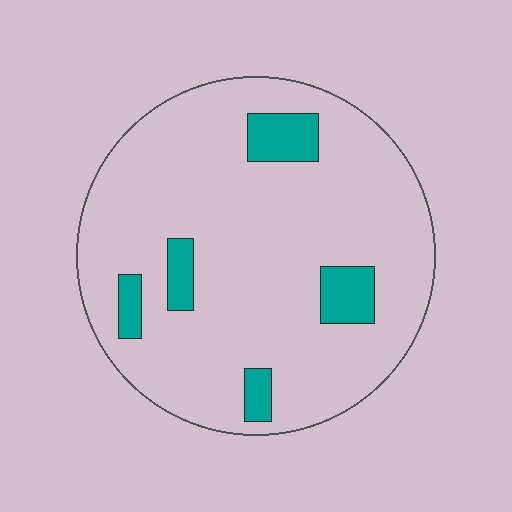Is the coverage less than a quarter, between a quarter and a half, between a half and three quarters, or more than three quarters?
Less than a quarter.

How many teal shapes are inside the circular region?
5.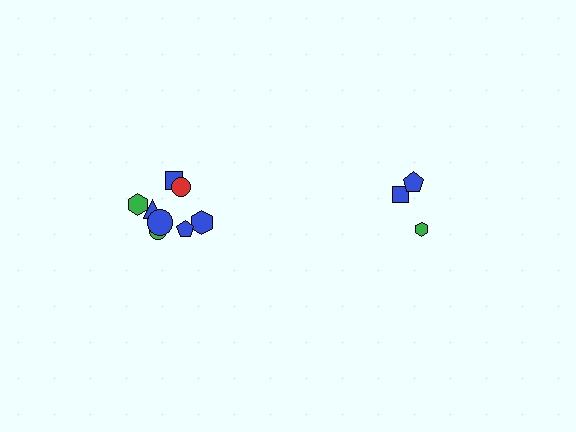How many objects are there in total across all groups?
There are 11 objects.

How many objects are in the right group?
There are 3 objects.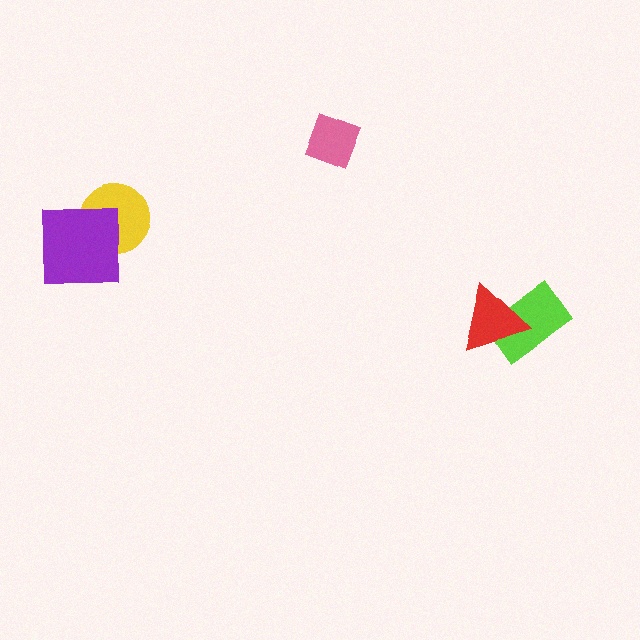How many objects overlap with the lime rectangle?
1 object overlaps with the lime rectangle.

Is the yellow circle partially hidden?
Yes, it is partially covered by another shape.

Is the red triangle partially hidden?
No, no other shape covers it.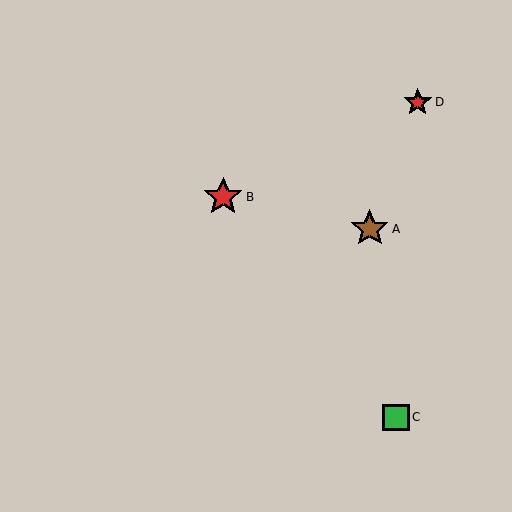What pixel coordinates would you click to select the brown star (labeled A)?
Click at (370, 229) to select the brown star A.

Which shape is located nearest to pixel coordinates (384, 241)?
The brown star (labeled A) at (370, 229) is nearest to that location.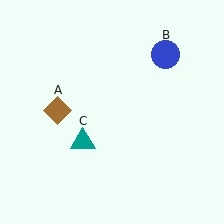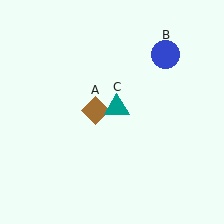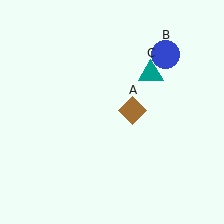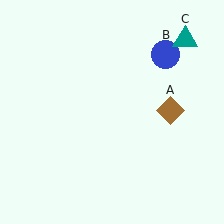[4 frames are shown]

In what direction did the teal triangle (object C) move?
The teal triangle (object C) moved up and to the right.